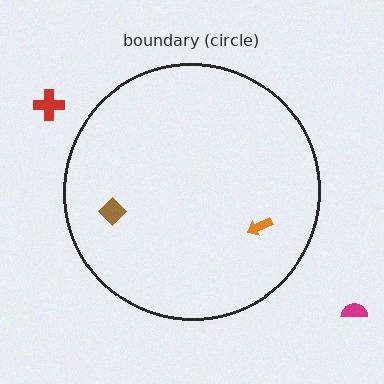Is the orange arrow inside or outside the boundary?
Inside.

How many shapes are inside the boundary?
2 inside, 2 outside.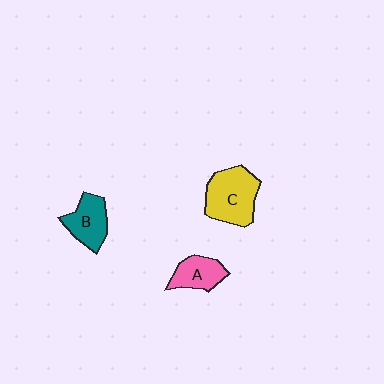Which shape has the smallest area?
Shape A (pink).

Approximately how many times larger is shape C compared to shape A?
Approximately 1.7 times.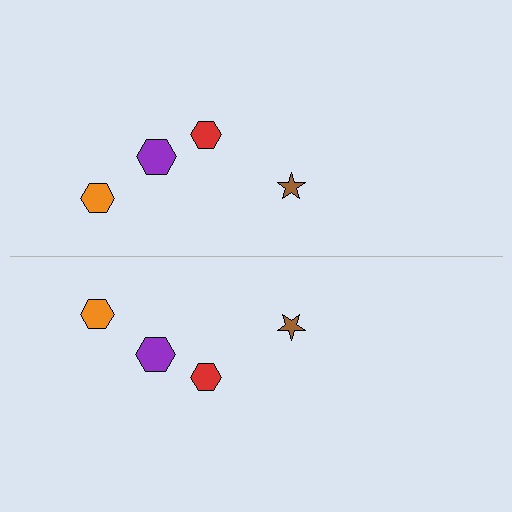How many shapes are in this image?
There are 8 shapes in this image.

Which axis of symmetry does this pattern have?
The pattern has a horizontal axis of symmetry running through the center of the image.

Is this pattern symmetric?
Yes, this pattern has bilateral (reflection) symmetry.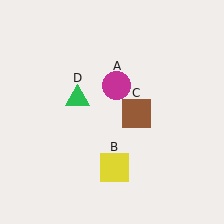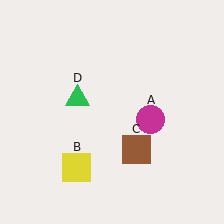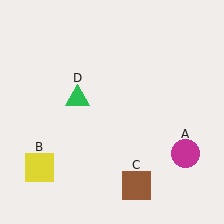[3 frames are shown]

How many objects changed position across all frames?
3 objects changed position: magenta circle (object A), yellow square (object B), brown square (object C).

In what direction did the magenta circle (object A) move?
The magenta circle (object A) moved down and to the right.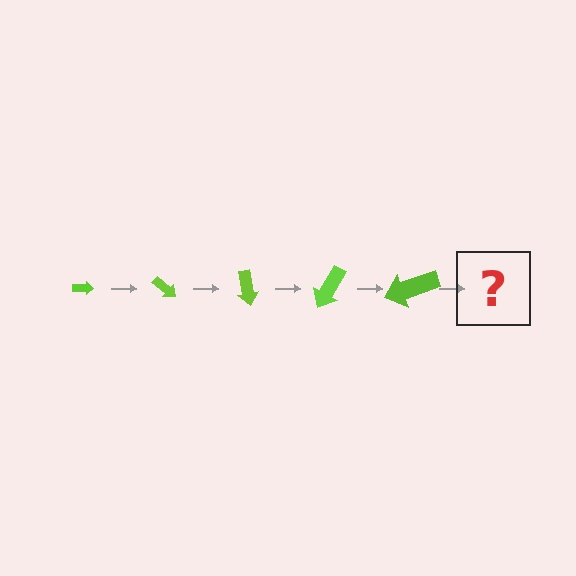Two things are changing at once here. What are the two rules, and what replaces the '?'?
The two rules are that the arrow grows larger each step and it rotates 40 degrees each step. The '?' should be an arrow, larger than the previous one and rotated 200 degrees from the start.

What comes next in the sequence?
The next element should be an arrow, larger than the previous one and rotated 200 degrees from the start.